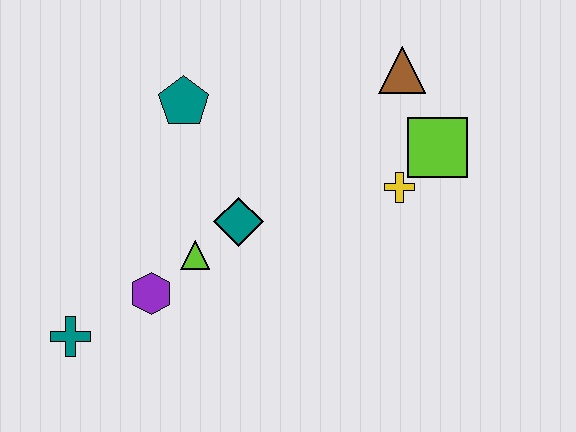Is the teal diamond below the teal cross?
No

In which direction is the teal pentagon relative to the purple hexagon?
The teal pentagon is above the purple hexagon.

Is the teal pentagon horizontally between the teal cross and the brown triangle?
Yes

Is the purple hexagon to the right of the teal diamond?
No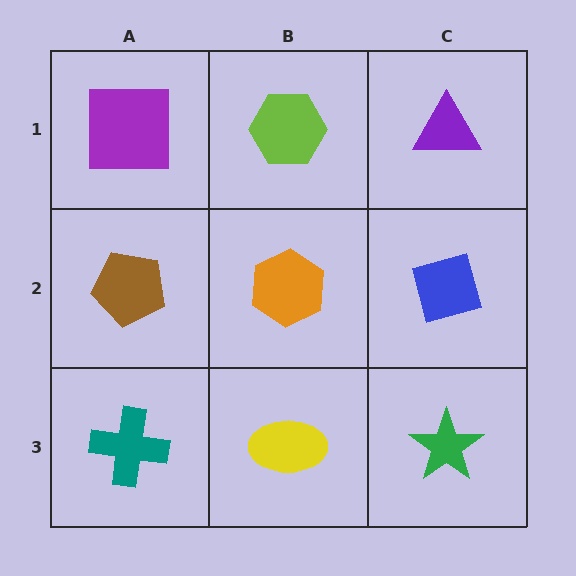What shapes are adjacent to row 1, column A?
A brown pentagon (row 2, column A), a lime hexagon (row 1, column B).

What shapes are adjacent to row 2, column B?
A lime hexagon (row 1, column B), a yellow ellipse (row 3, column B), a brown pentagon (row 2, column A), a blue square (row 2, column C).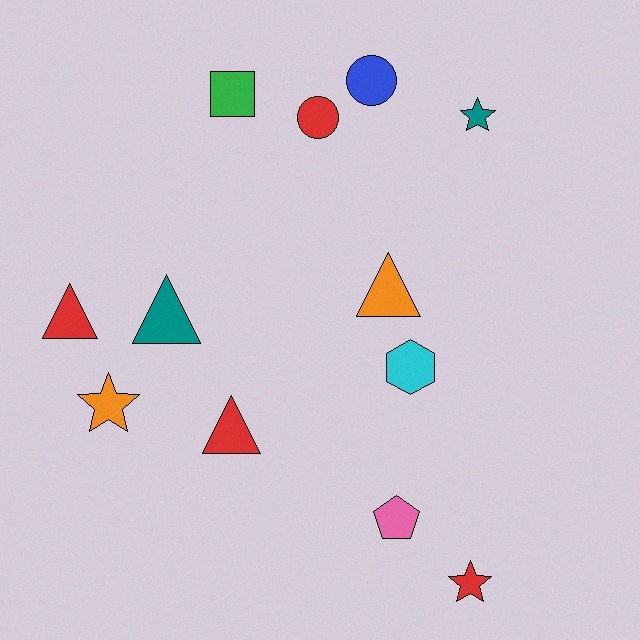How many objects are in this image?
There are 12 objects.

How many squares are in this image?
There is 1 square.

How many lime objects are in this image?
There are no lime objects.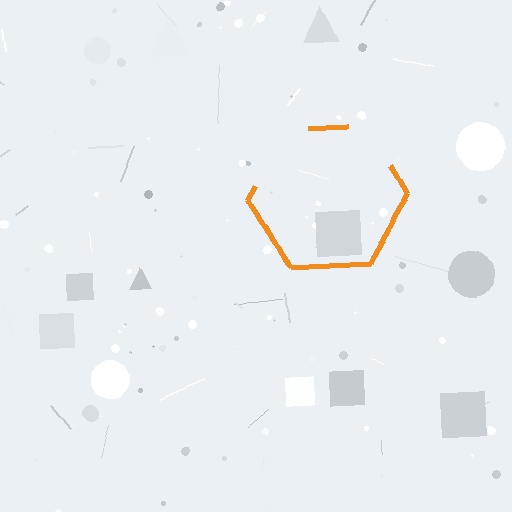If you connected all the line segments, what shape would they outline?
They would outline a hexagon.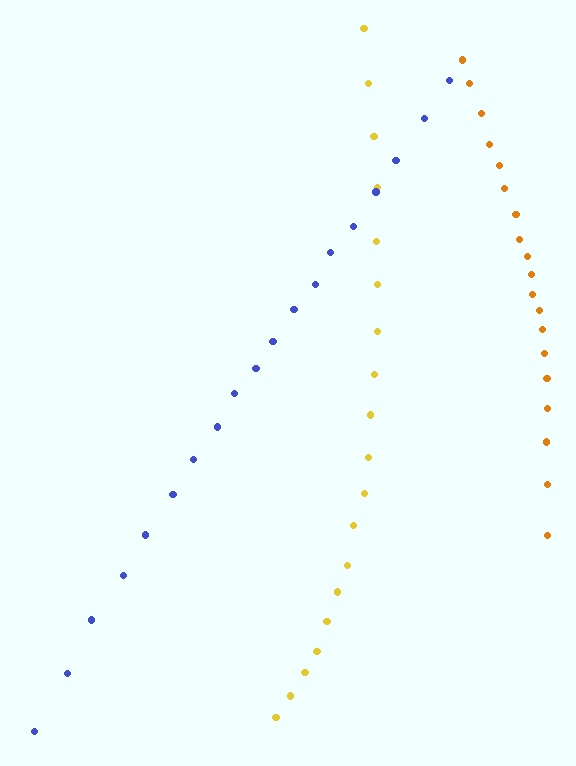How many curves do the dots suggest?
There are 3 distinct paths.